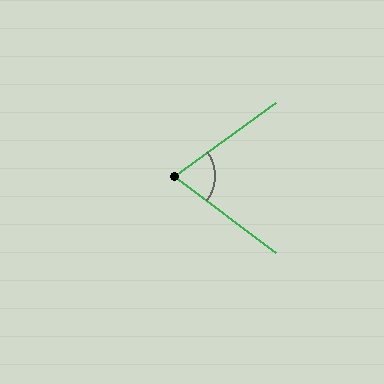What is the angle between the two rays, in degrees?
Approximately 73 degrees.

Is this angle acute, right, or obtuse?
It is acute.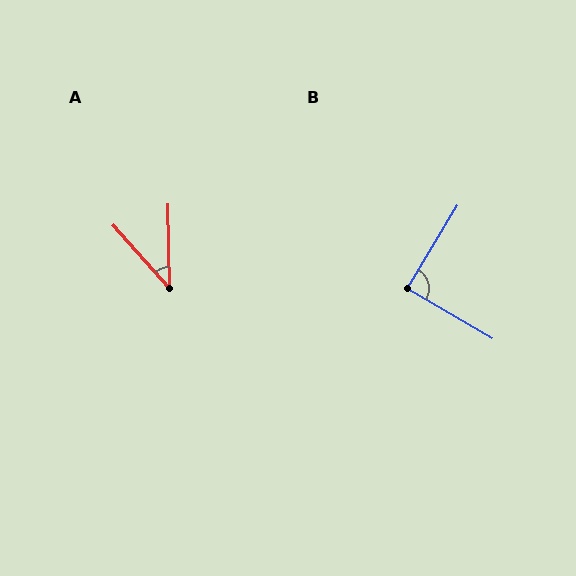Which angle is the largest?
B, at approximately 89 degrees.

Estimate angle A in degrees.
Approximately 41 degrees.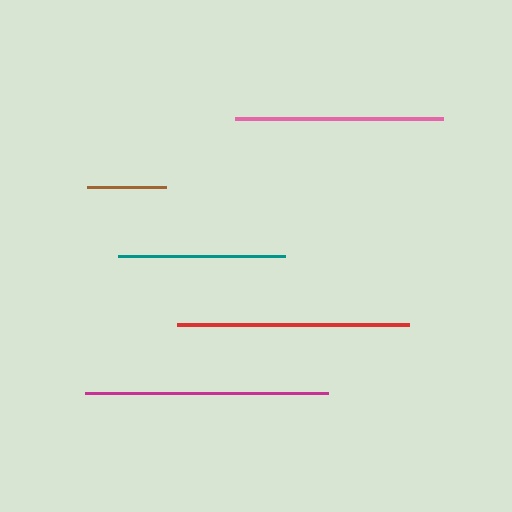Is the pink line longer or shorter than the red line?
The red line is longer than the pink line.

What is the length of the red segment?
The red segment is approximately 232 pixels long.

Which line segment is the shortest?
The brown line is the shortest at approximately 79 pixels.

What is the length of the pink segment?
The pink segment is approximately 208 pixels long.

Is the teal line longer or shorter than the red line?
The red line is longer than the teal line.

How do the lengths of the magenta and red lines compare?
The magenta and red lines are approximately the same length.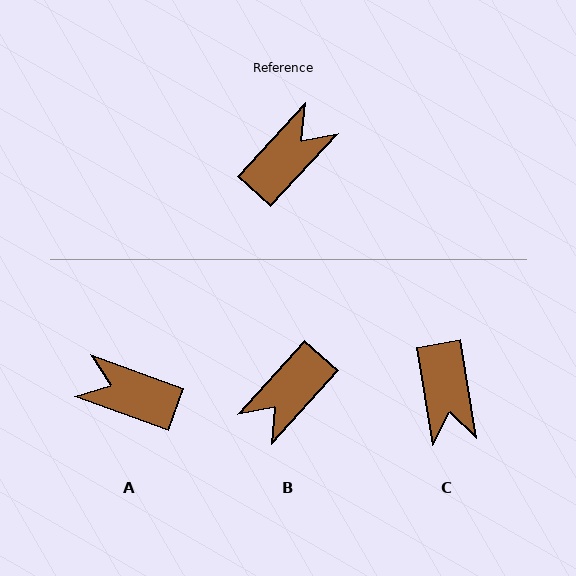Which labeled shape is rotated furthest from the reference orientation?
B, about 179 degrees away.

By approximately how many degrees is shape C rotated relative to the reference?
Approximately 128 degrees clockwise.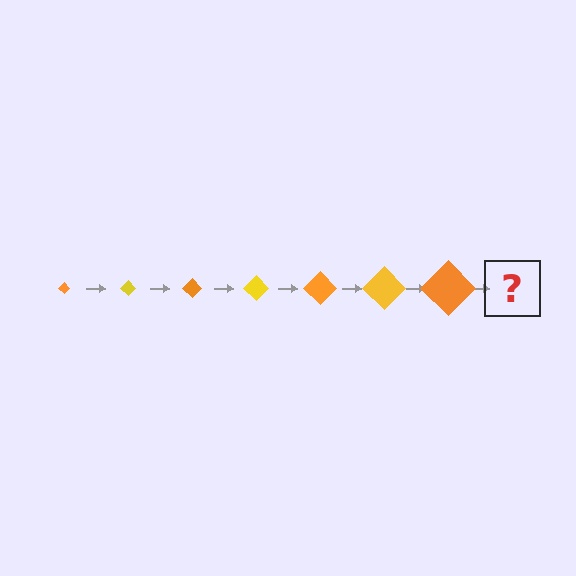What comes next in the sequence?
The next element should be a yellow diamond, larger than the previous one.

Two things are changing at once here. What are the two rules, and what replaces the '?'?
The two rules are that the diamond grows larger each step and the color cycles through orange and yellow. The '?' should be a yellow diamond, larger than the previous one.